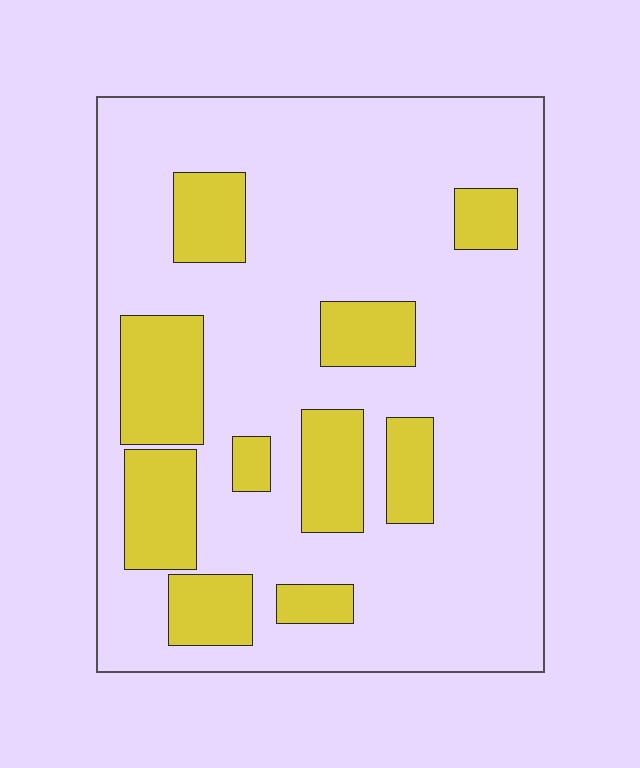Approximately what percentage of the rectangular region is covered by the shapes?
Approximately 25%.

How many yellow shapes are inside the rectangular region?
10.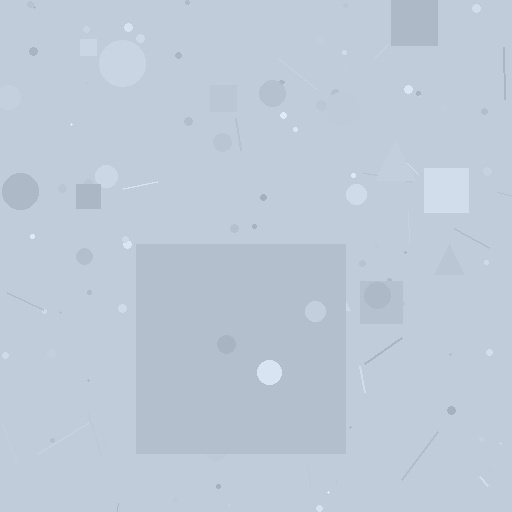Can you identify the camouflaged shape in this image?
The camouflaged shape is a square.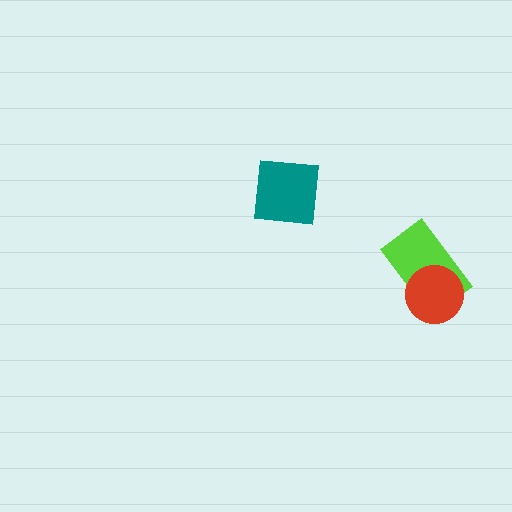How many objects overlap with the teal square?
0 objects overlap with the teal square.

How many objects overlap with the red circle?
1 object overlaps with the red circle.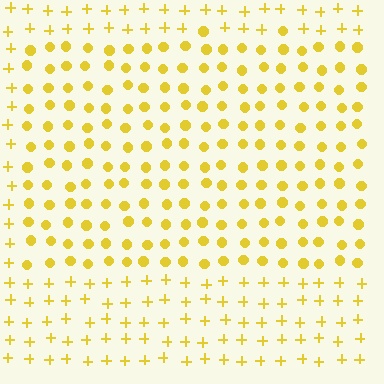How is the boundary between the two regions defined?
The boundary is defined by a change in element shape: circles inside vs. plus signs outside. All elements share the same color and spacing.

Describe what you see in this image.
The image is filled with small yellow elements arranged in a uniform grid. A rectangle-shaped region contains circles, while the surrounding area contains plus signs. The boundary is defined purely by the change in element shape.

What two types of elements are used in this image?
The image uses circles inside the rectangle region and plus signs outside it.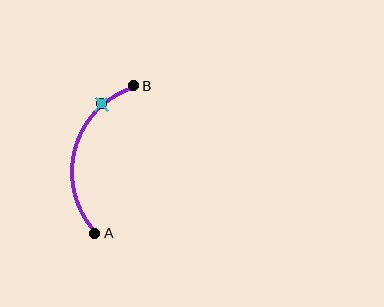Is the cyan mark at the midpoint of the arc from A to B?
No. The cyan mark lies on the arc but is closer to endpoint B. The arc midpoint would be at the point on the curve equidistant along the arc from both A and B.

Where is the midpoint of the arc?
The arc midpoint is the point on the curve farthest from the straight line joining A and B. It sits to the left of that line.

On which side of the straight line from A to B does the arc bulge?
The arc bulges to the left of the straight line connecting A and B.